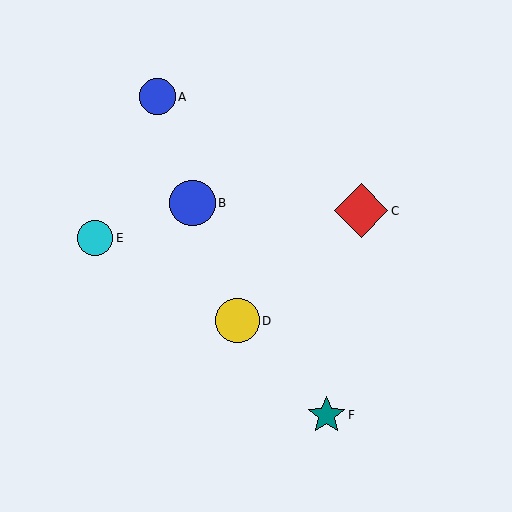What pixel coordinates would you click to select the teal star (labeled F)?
Click at (326, 415) to select the teal star F.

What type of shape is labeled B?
Shape B is a blue circle.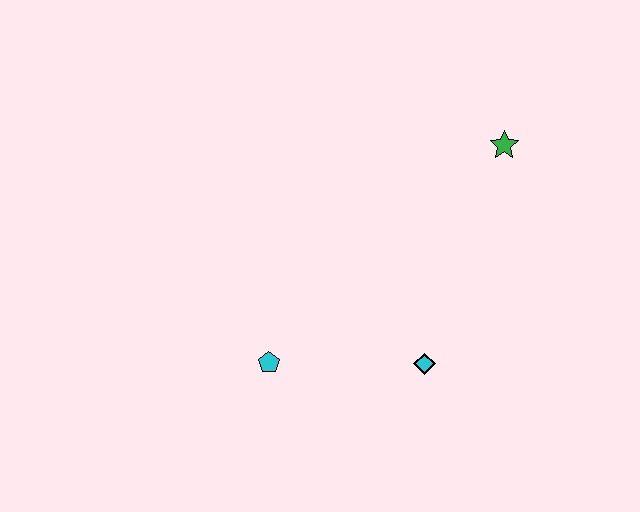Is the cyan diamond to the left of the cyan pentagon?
No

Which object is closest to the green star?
The cyan diamond is closest to the green star.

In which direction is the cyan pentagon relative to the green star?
The cyan pentagon is to the left of the green star.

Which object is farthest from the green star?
The cyan pentagon is farthest from the green star.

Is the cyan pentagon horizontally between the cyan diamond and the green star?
No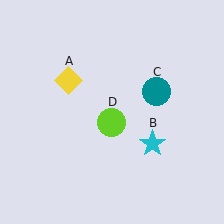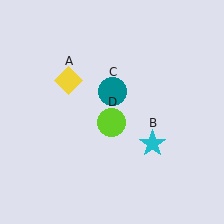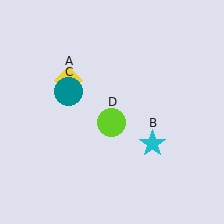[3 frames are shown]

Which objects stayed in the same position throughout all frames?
Yellow diamond (object A) and cyan star (object B) and lime circle (object D) remained stationary.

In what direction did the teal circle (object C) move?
The teal circle (object C) moved left.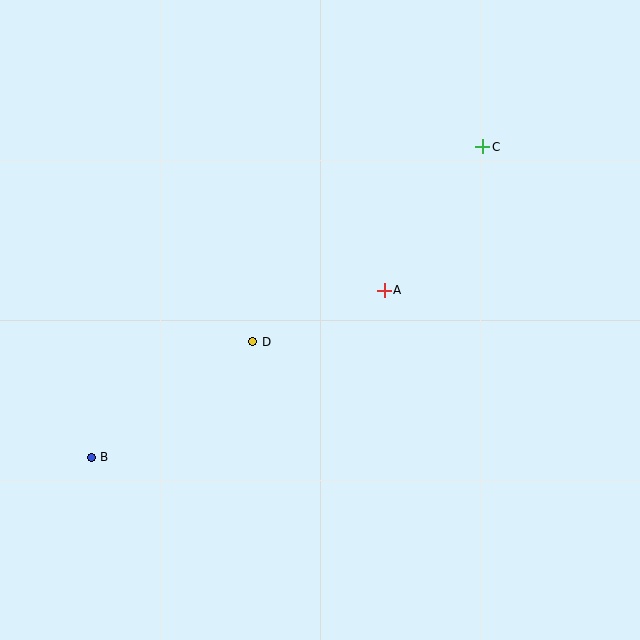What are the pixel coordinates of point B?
Point B is at (91, 457).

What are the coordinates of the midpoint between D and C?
The midpoint between D and C is at (368, 244).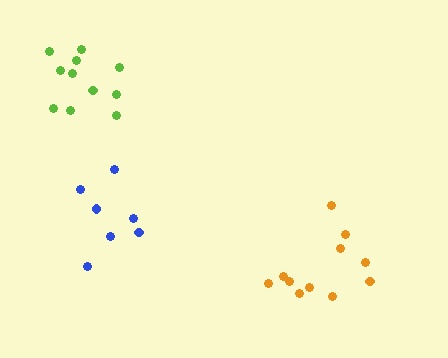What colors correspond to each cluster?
The clusters are colored: orange, blue, lime.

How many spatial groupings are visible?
There are 3 spatial groupings.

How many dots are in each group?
Group 1: 11 dots, Group 2: 7 dots, Group 3: 11 dots (29 total).